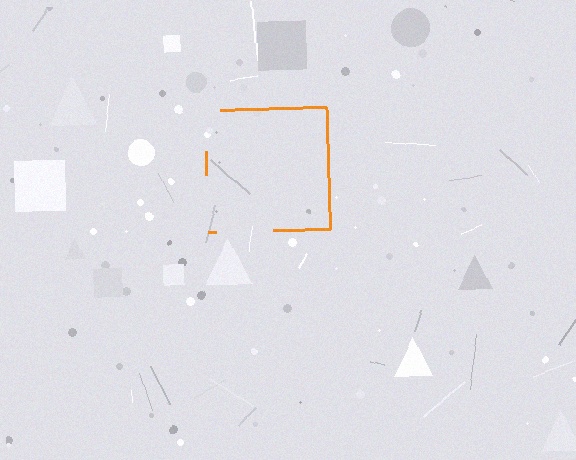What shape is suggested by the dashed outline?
The dashed outline suggests a square.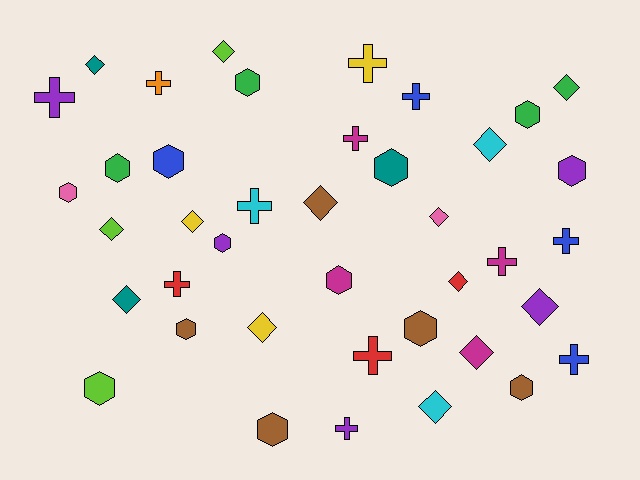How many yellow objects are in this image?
There are 3 yellow objects.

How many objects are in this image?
There are 40 objects.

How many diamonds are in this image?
There are 14 diamonds.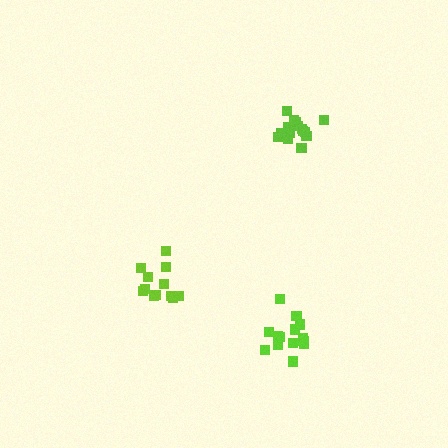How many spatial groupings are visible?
There are 3 spatial groupings.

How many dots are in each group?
Group 1: 15 dots, Group 2: 15 dots, Group 3: 12 dots (42 total).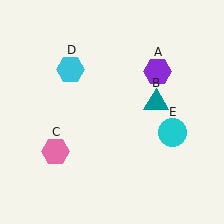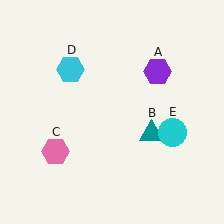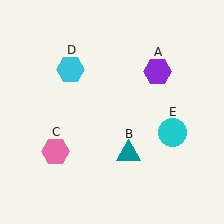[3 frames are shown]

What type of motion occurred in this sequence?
The teal triangle (object B) rotated clockwise around the center of the scene.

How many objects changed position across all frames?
1 object changed position: teal triangle (object B).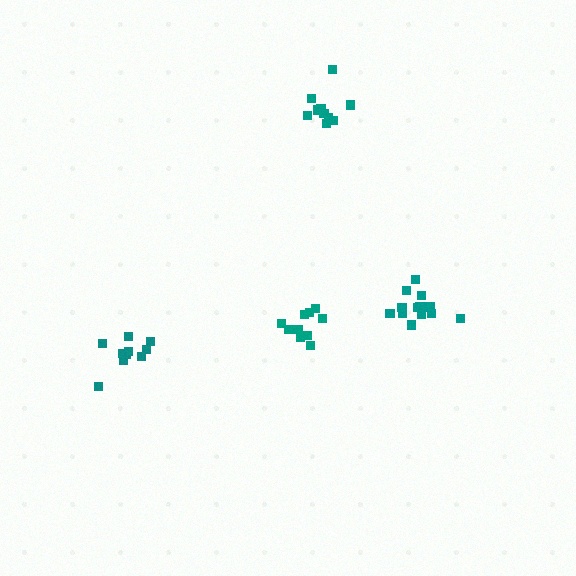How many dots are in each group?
Group 1: 10 dots, Group 2: 10 dots, Group 3: 13 dots, Group 4: 10 dots (43 total).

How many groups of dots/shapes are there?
There are 4 groups.